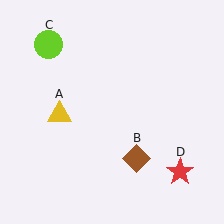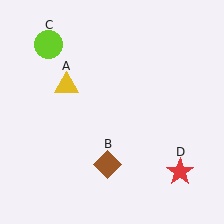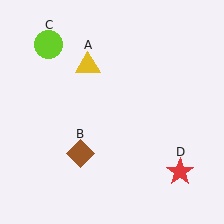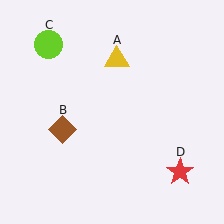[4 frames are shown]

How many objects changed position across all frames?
2 objects changed position: yellow triangle (object A), brown diamond (object B).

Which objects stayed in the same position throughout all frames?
Lime circle (object C) and red star (object D) remained stationary.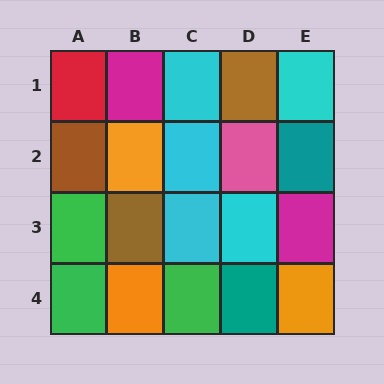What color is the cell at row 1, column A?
Red.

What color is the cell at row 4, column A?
Green.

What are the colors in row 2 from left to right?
Brown, orange, cyan, pink, teal.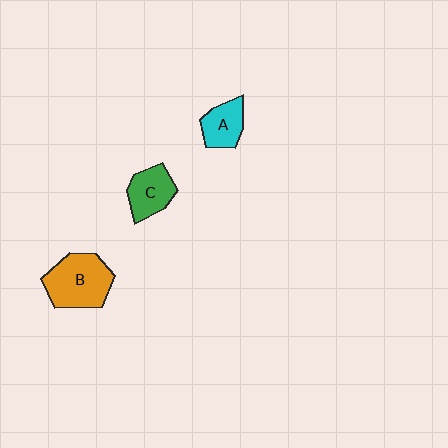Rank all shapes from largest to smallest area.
From largest to smallest: B (orange), C (green), A (cyan).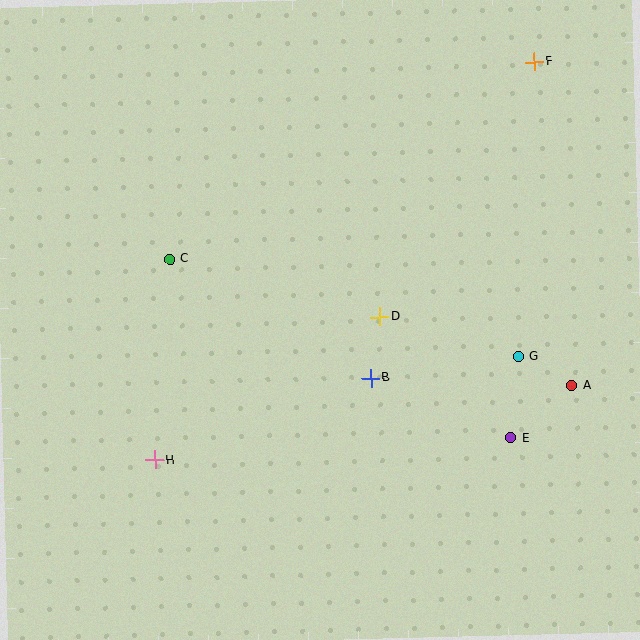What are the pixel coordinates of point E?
Point E is at (511, 438).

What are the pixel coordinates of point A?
Point A is at (572, 386).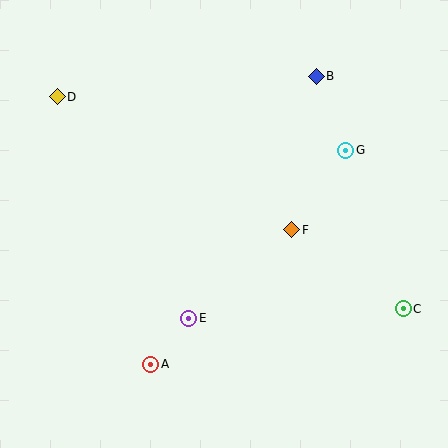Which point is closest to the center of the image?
Point F at (292, 230) is closest to the center.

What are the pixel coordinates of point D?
Point D is at (57, 97).